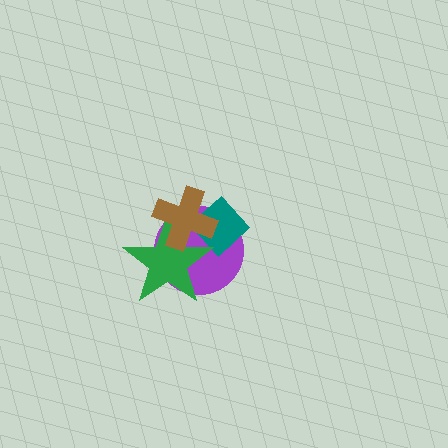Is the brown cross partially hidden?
No, no other shape covers it.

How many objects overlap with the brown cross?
3 objects overlap with the brown cross.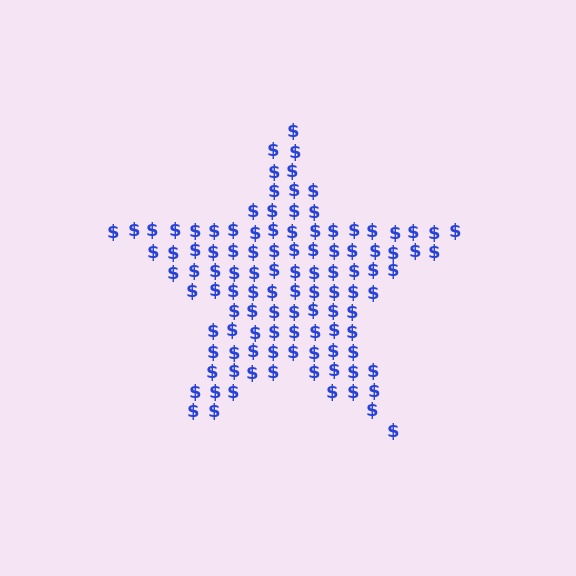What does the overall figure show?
The overall figure shows a star.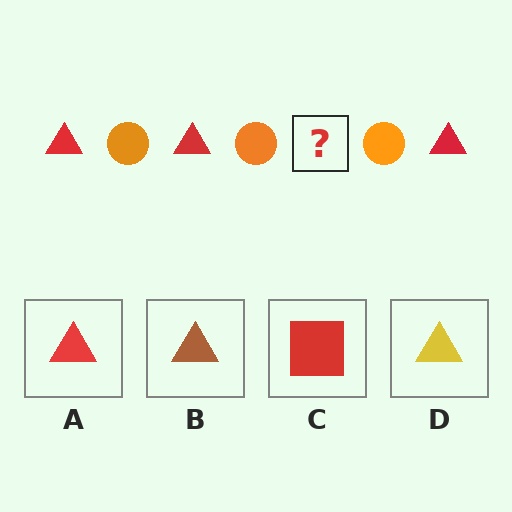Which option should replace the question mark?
Option A.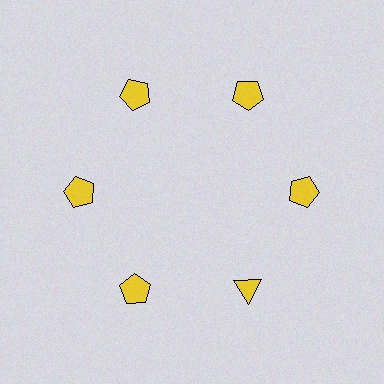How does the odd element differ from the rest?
It has a different shape: triangle instead of pentagon.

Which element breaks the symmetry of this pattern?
The yellow triangle at roughly the 5 o'clock position breaks the symmetry. All other shapes are yellow pentagons.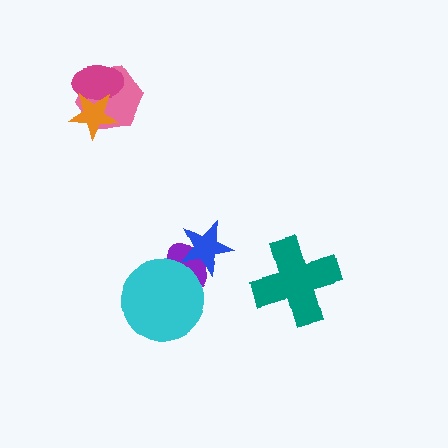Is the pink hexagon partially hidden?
Yes, it is partially covered by another shape.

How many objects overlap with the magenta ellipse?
2 objects overlap with the magenta ellipse.